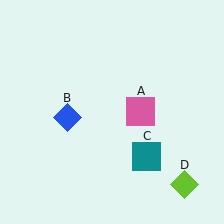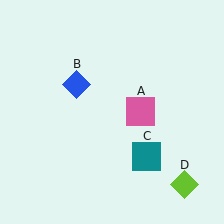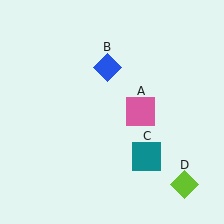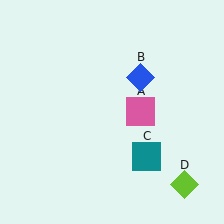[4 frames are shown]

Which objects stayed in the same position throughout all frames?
Pink square (object A) and teal square (object C) and lime diamond (object D) remained stationary.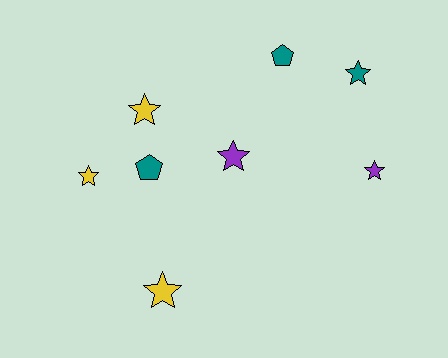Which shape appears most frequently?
Star, with 6 objects.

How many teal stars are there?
There is 1 teal star.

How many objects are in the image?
There are 8 objects.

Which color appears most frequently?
Yellow, with 3 objects.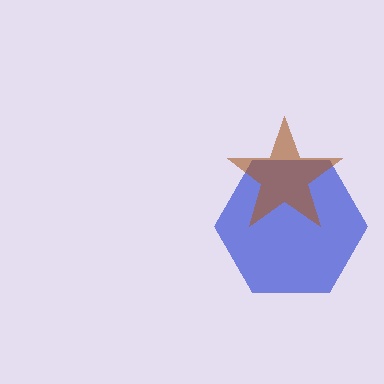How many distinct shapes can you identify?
There are 2 distinct shapes: a blue hexagon, a brown star.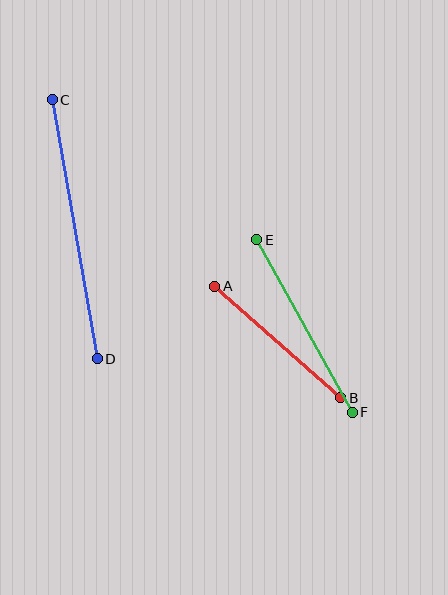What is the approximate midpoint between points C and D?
The midpoint is at approximately (75, 229) pixels.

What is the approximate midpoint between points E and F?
The midpoint is at approximately (305, 326) pixels.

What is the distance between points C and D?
The distance is approximately 263 pixels.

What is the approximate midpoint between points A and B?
The midpoint is at approximately (278, 342) pixels.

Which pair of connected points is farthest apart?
Points C and D are farthest apart.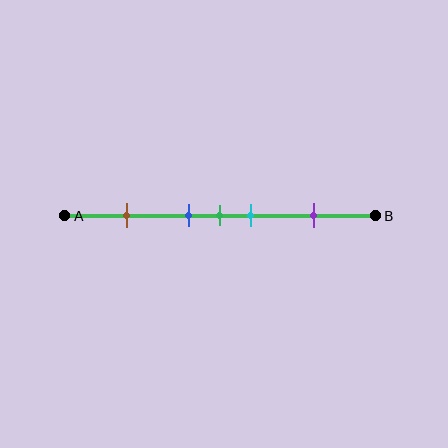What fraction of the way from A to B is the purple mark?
The purple mark is approximately 80% (0.8) of the way from A to B.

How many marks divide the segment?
There are 5 marks dividing the segment.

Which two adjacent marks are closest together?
The blue and green marks are the closest adjacent pair.